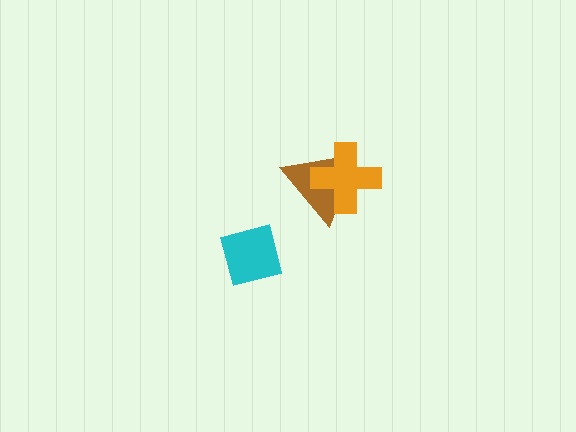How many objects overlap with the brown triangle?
1 object overlaps with the brown triangle.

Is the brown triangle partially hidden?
Yes, it is partially covered by another shape.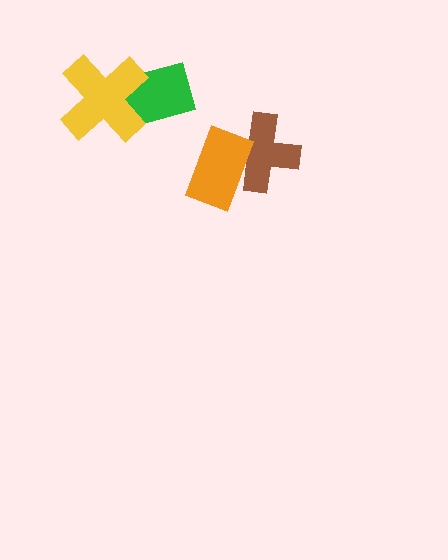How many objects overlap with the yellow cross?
1 object overlaps with the yellow cross.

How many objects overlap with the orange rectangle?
1 object overlaps with the orange rectangle.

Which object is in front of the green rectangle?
The yellow cross is in front of the green rectangle.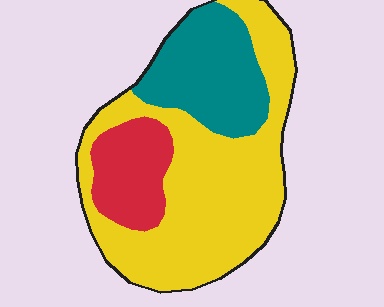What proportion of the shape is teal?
Teal covers 25% of the shape.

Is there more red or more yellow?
Yellow.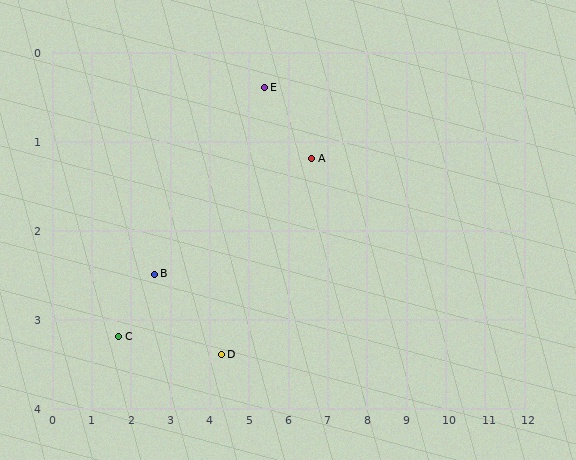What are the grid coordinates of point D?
Point D is at approximately (4.3, 3.4).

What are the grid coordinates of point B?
Point B is at approximately (2.6, 2.5).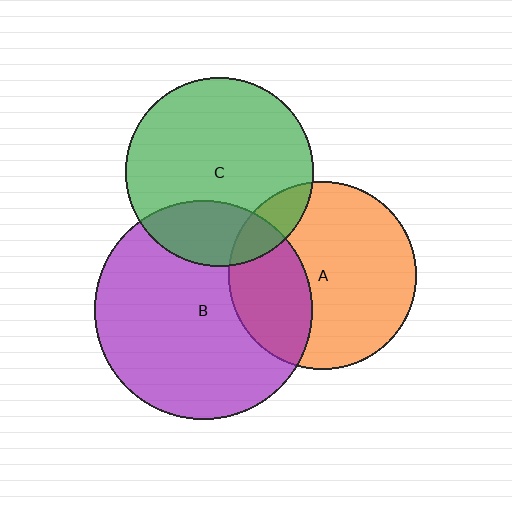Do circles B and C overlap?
Yes.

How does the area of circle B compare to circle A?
Approximately 1.4 times.